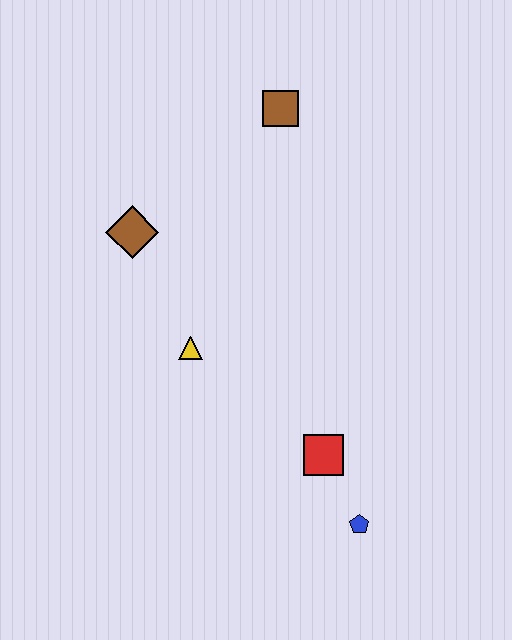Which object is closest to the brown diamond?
The yellow triangle is closest to the brown diamond.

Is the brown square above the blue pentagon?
Yes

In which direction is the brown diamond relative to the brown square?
The brown diamond is to the left of the brown square.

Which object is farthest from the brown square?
The blue pentagon is farthest from the brown square.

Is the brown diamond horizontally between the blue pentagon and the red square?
No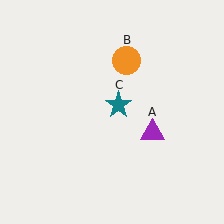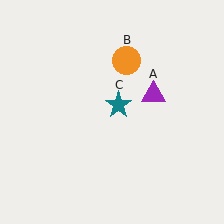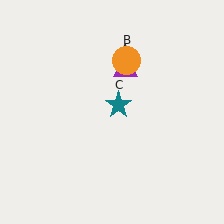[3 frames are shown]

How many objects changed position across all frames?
1 object changed position: purple triangle (object A).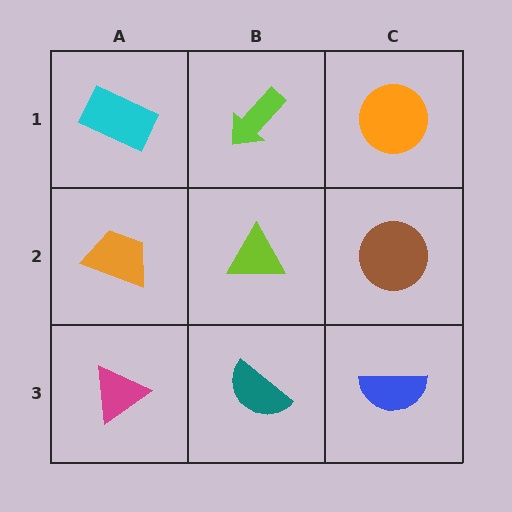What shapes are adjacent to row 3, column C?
A brown circle (row 2, column C), a teal semicircle (row 3, column B).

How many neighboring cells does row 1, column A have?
2.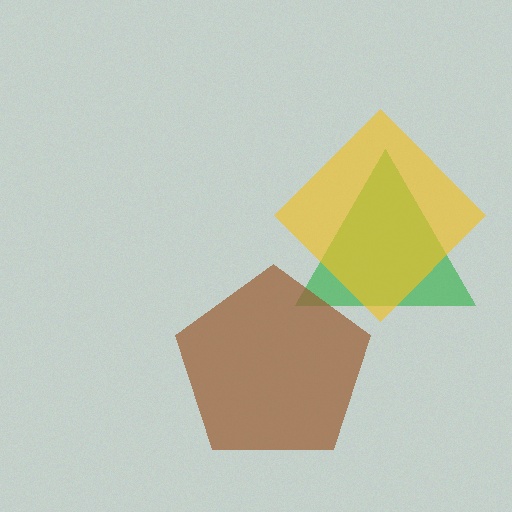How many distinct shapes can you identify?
There are 3 distinct shapes: a green triangle, a yellow diamond, a brown pentagon.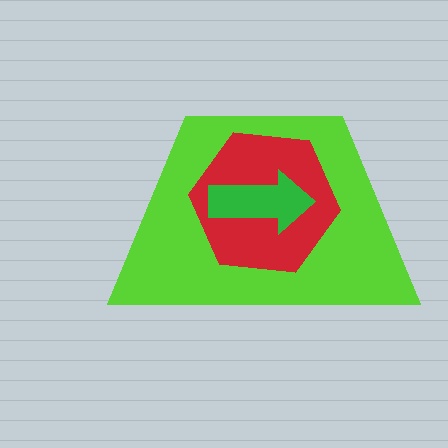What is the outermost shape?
The lime trapezoid.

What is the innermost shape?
The green arrow.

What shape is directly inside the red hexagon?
The green arrow.